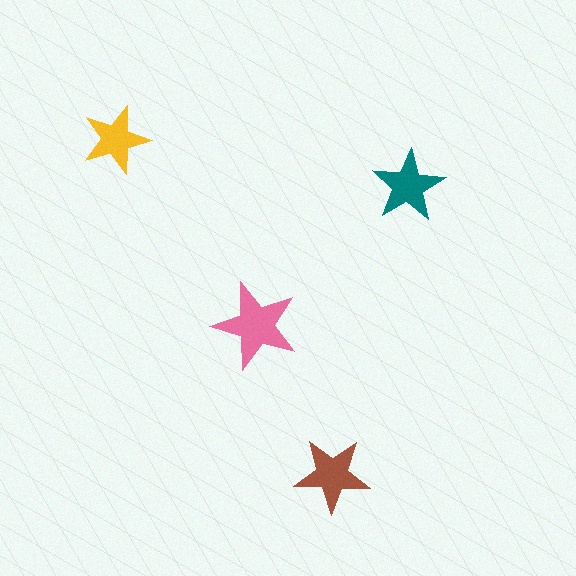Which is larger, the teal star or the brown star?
The brown one.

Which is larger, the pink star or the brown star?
The pink one.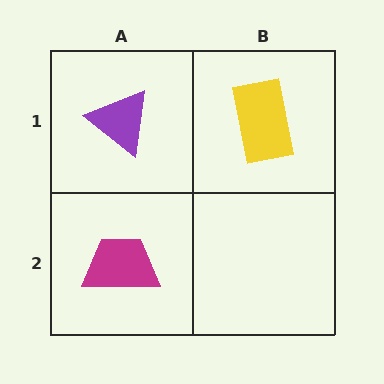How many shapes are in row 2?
1 shape.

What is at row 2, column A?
A magenta trapezoid.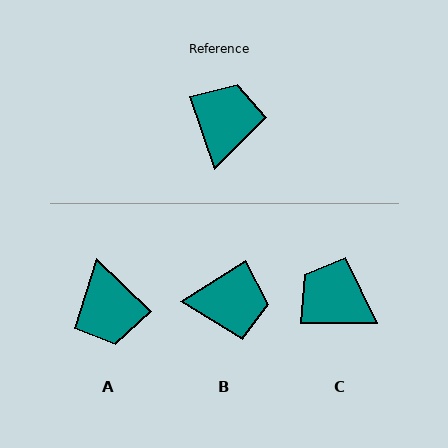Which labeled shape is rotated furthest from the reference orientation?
A, about 153 degrees away.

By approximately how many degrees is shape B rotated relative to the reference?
Approximately 77 degrees clockwise.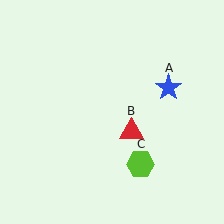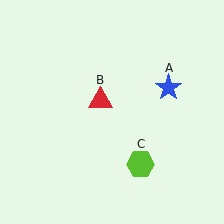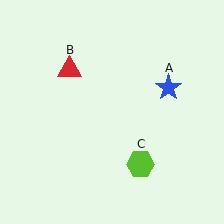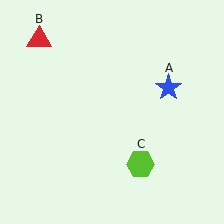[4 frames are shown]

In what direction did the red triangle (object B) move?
The red triangle (object B) moved up and to the left.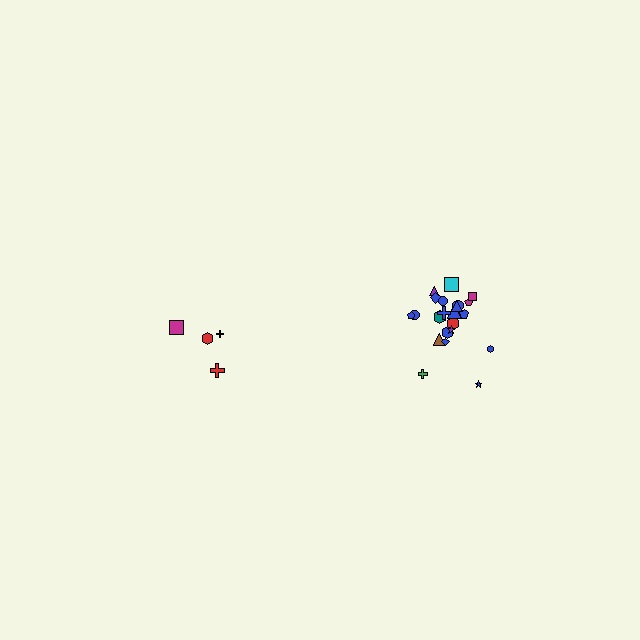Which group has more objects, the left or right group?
The right group.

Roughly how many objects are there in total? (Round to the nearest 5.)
Roughly 25 objects in total.